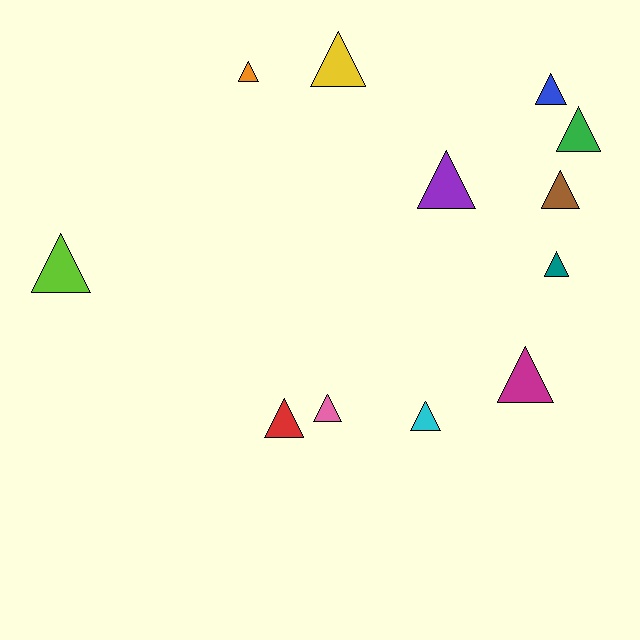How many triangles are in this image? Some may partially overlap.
There are 12 triangles.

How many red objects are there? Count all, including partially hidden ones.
There is 1 red object.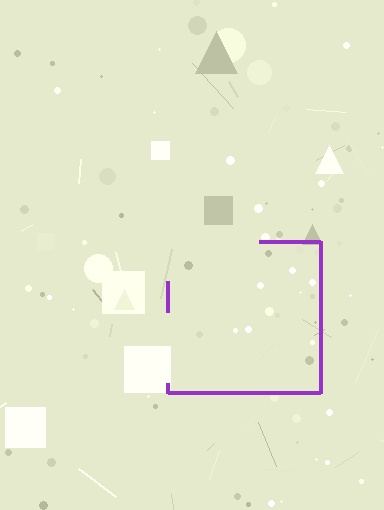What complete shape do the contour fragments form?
The contour fragments form a square.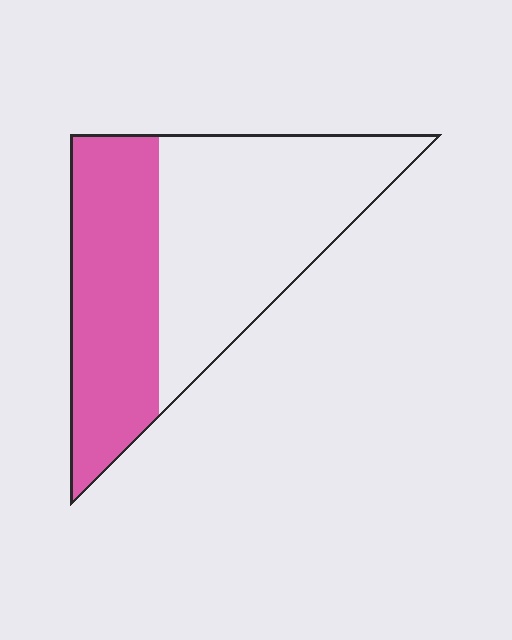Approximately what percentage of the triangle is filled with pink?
Approximately 40%.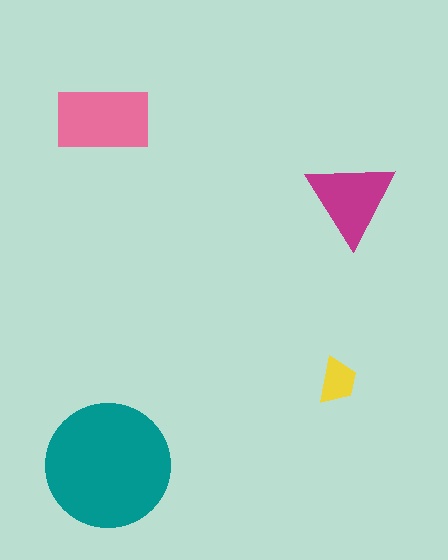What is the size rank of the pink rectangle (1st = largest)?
2nd.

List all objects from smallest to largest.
The yellow trapezoid, the magenta triangle, the pink rectangle, the teal circle.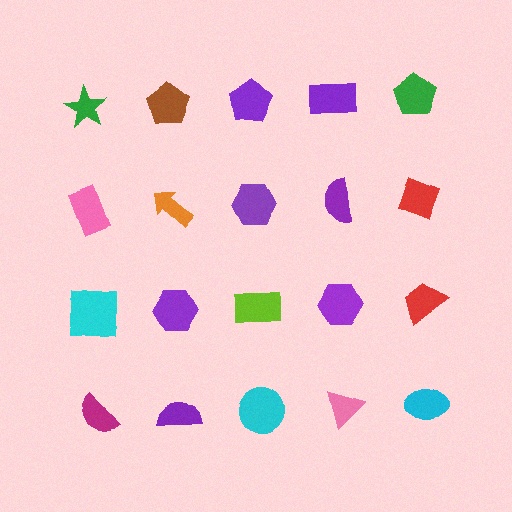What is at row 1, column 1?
A green star.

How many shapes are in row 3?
5 shapes.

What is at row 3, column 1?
A cyan square.